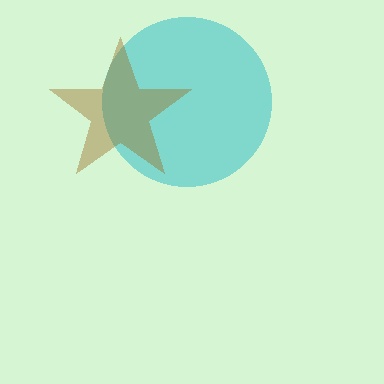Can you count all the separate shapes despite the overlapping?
Yes, there are 2 separate shapes.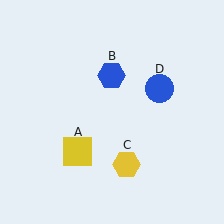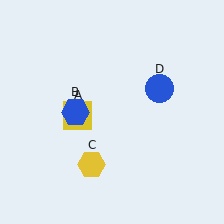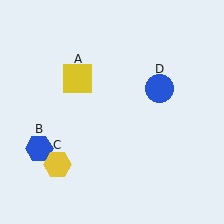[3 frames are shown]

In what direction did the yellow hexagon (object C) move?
The yellow hexagon (object C) moved left.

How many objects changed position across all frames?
3 objects changed position: yellow square (object A), blue hexagon (object B), yellow hexagon (object C).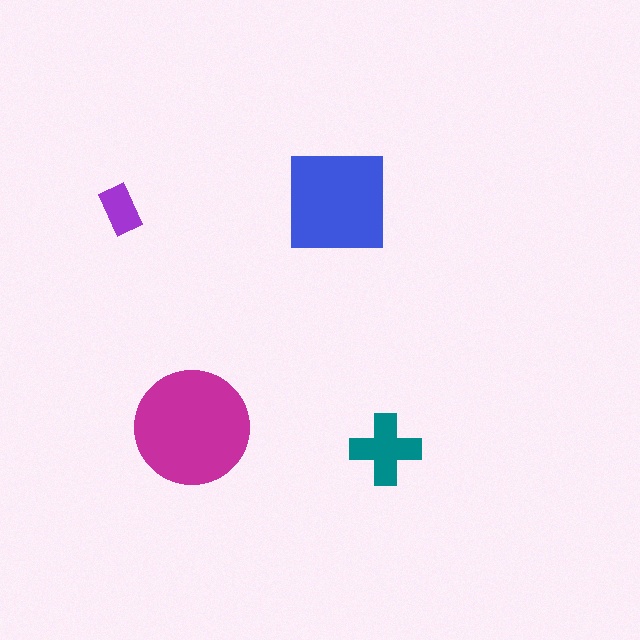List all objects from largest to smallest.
The magenta circle, the blue square, the teal cross, the purple rectangle.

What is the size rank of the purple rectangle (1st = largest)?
4th.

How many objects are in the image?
There are 4 objects in the image.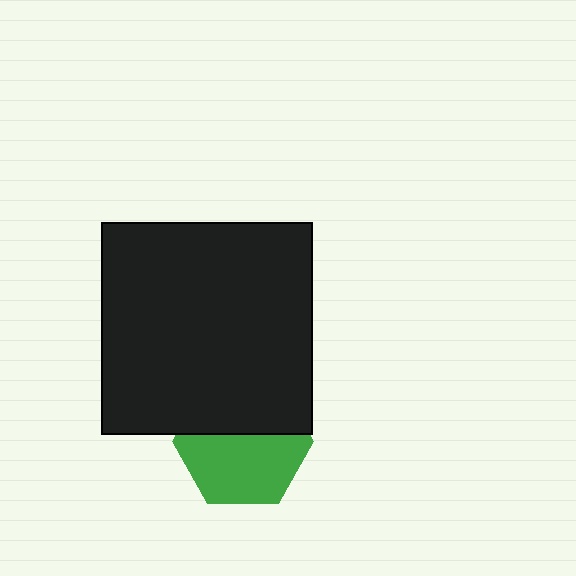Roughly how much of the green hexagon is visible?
About half of it is visible (roughly 56%).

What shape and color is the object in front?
The object in front is a black square.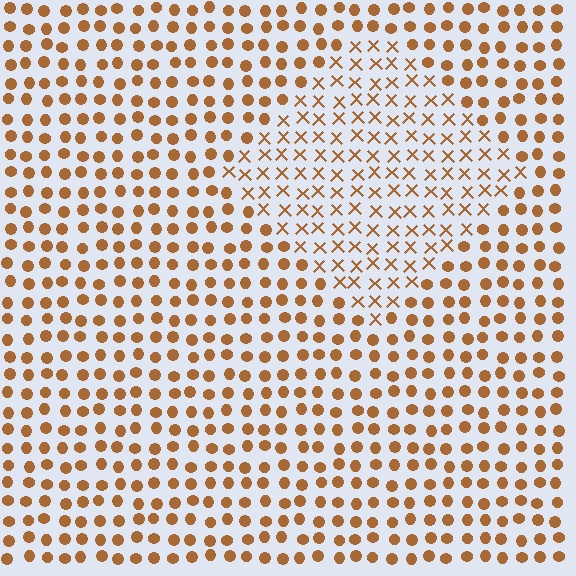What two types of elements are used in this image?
The image uses X marks inside the diamond region and circles outside it.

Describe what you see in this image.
The image is filled with small brown elements arranged in a uniform grid. A diamond-shaped region contains X marks, while the surrounding area contains circles. The boundary is defined purely by the change in element shape.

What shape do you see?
I see a diamond.